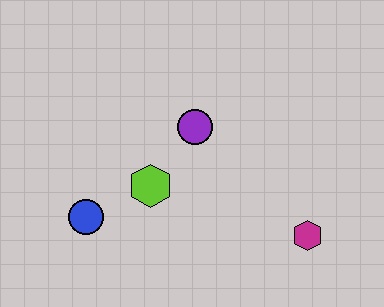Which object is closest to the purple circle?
The lime hexagon is closest to the purple circle.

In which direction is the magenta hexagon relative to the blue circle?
The magenta hexagon is to the right of the blue circle.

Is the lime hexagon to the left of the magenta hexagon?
Yes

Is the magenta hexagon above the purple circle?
No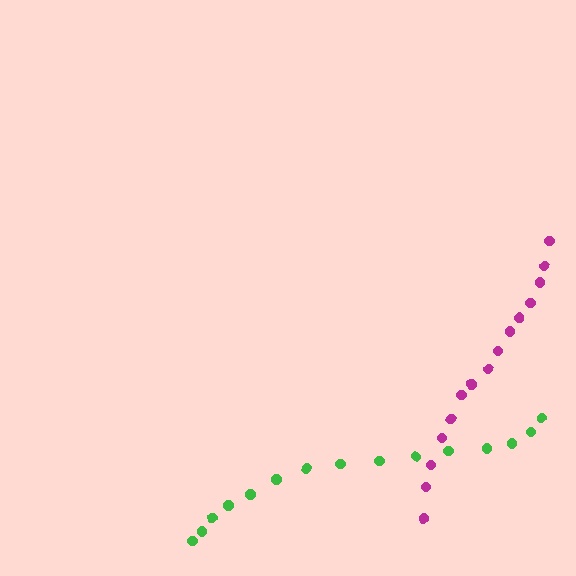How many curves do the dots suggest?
There are 2 distinct paths.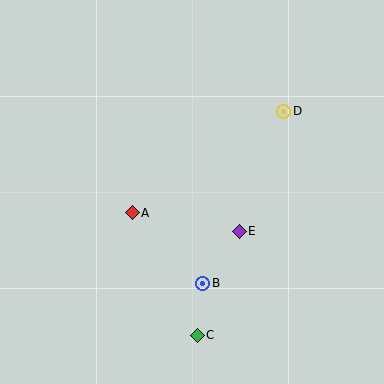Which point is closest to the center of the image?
Point E at (239, 231) is closest to the center.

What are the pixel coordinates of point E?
Point E is at (239, 231).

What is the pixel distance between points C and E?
The distance between C and E is 112 pixels.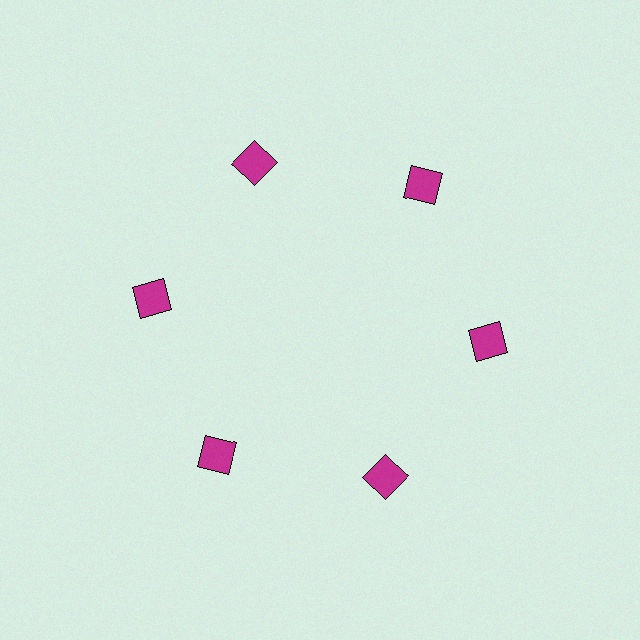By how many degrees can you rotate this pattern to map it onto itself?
The pattern maps onto itself every 60 degrees of rotation.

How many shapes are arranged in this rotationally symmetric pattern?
There are 6 shapes, arranged in 6 groups of 1.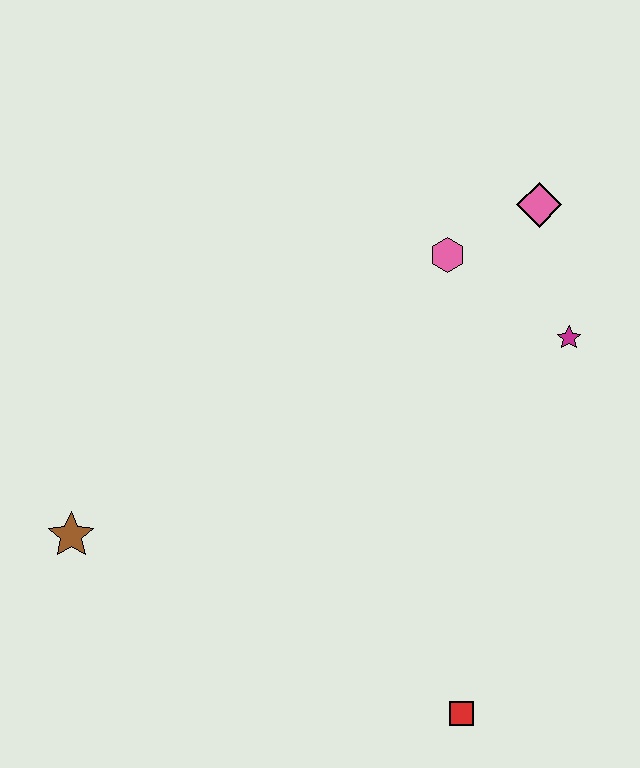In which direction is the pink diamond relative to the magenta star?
The pink diamond is above the magenta star.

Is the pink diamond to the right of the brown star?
Yes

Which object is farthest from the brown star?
The pink diamond is farthest from the brown star.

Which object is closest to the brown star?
The red square is closest to the brown star.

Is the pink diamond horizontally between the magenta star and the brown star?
Yes